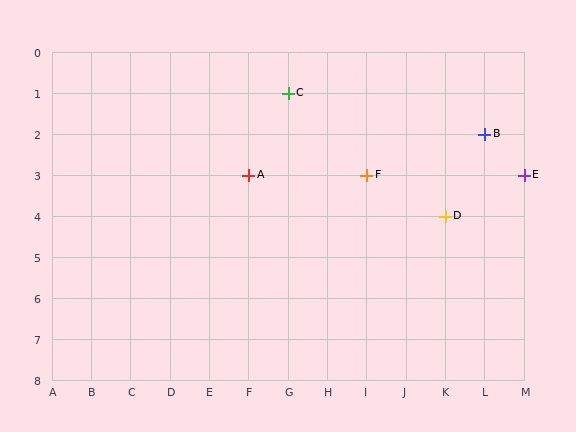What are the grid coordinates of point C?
Point C is at grid coordinates (G, 1).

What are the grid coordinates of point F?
Point F is at grid coordinates (I, 3).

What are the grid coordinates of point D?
Point D is at grid coordinates (K, 4).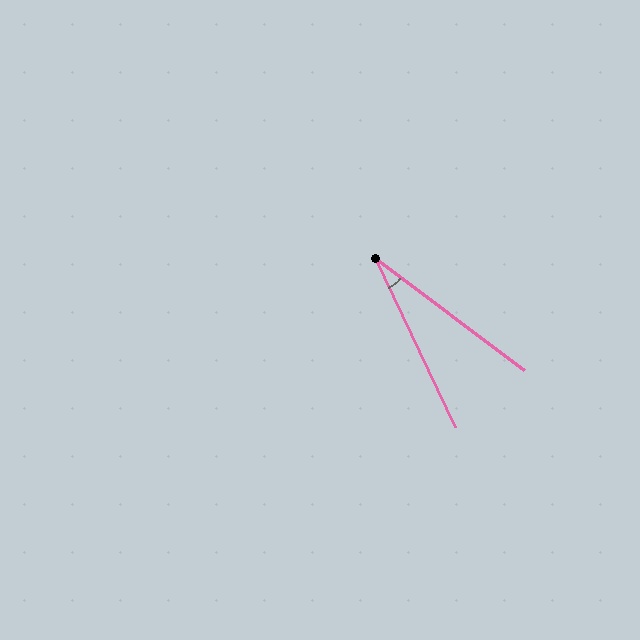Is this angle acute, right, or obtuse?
It is acute.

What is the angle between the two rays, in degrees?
Approximately 28 degrees.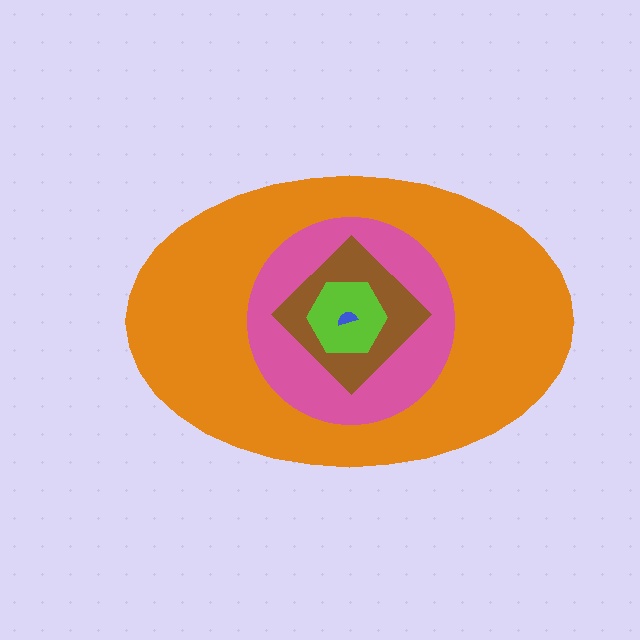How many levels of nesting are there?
5.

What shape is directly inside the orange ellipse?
The pink circle.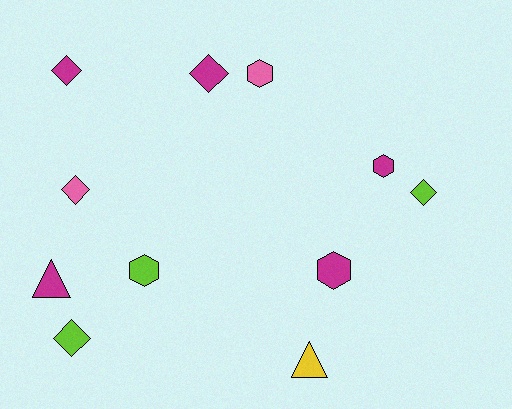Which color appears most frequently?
Magenta, with 5 objects.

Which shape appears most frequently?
Diamond, with 5 objects.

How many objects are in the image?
There are 11 objects.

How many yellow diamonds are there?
There are no yellow diamonds.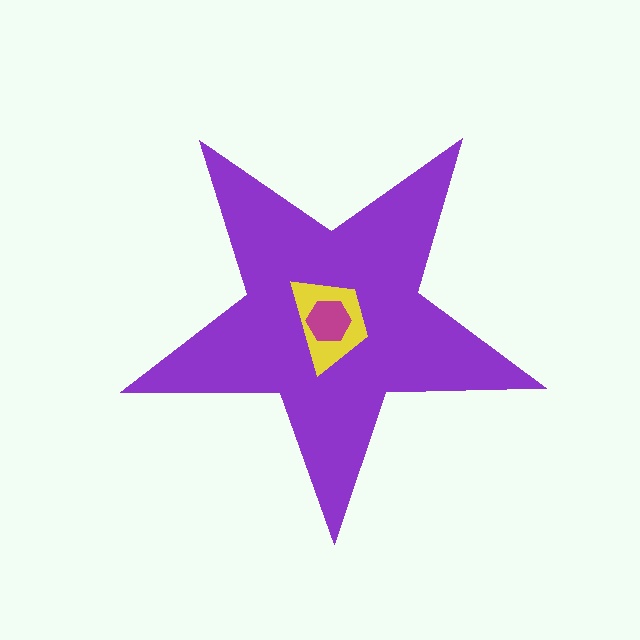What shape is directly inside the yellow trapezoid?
The magenta hexagon.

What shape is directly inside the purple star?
The yellow trapezoid.